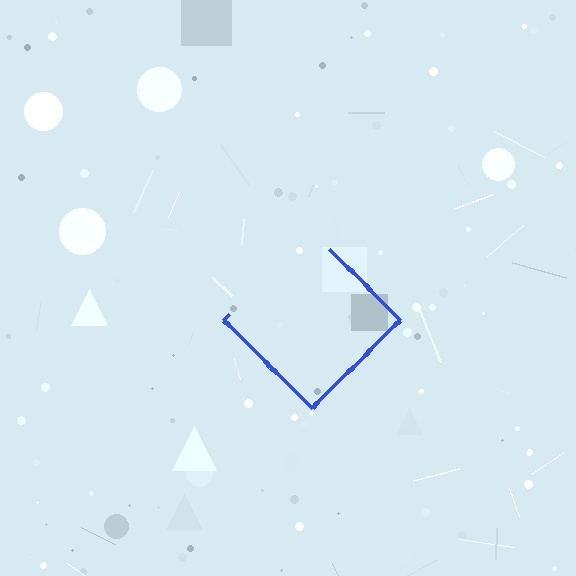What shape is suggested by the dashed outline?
The dashed outline suggests a diamond.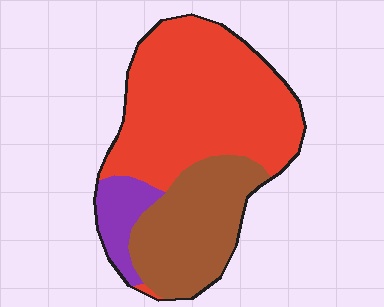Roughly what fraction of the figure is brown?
Brown covers around 30% of the figure.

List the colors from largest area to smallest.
From largest to smallest: red, brown, purple.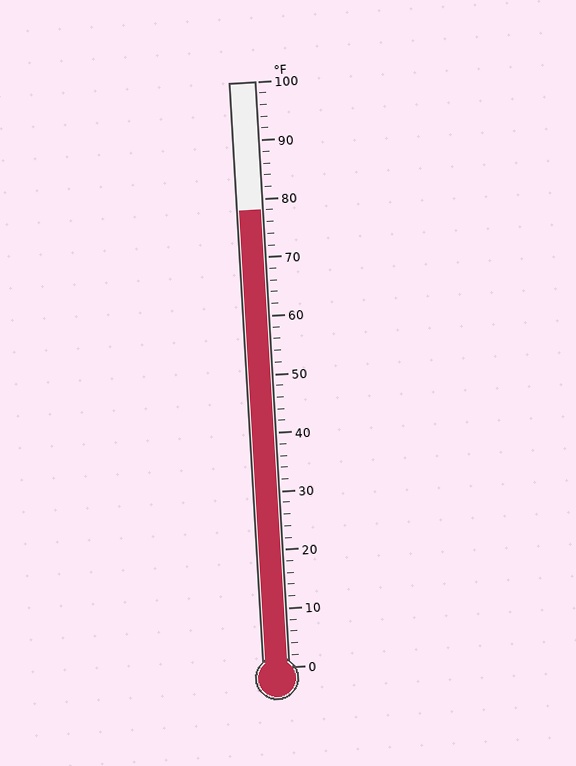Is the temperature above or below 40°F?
The temperature is above 40°F.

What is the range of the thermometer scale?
The thermometer scale ranges from 0°F to 100°F.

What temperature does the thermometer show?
The thermometer shows approximately 78°F.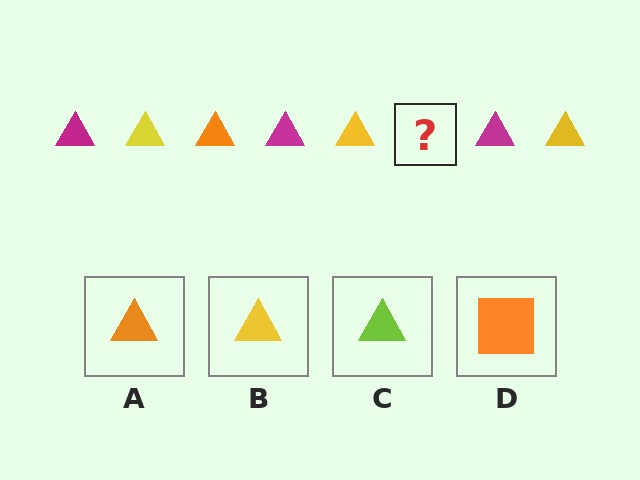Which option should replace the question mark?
Option A.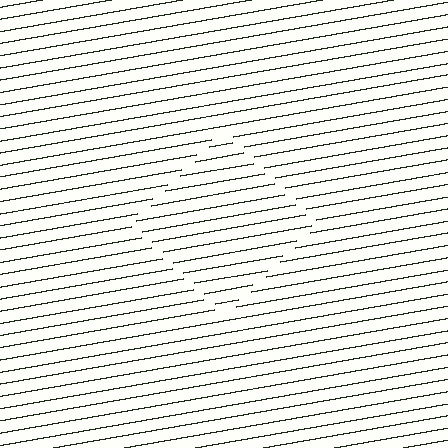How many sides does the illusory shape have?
4 sides — the line-ends trace a square.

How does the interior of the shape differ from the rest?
The interior of the shape contains the same grating, shifted by half a period — the contour is defined by the phase discontinuity where line-ends from the inner and outer gratings abut.